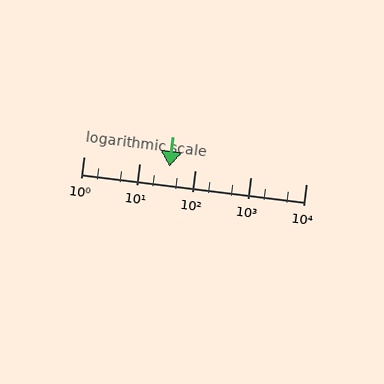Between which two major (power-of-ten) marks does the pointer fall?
The pointer is between 10 and 100.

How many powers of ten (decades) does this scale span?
The scale spans 4 decades, from 1 to 10000.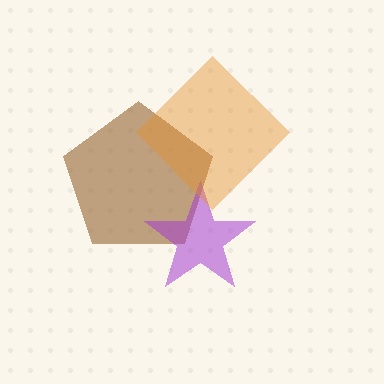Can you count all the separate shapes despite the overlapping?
Yes, there are 3 separate shapes.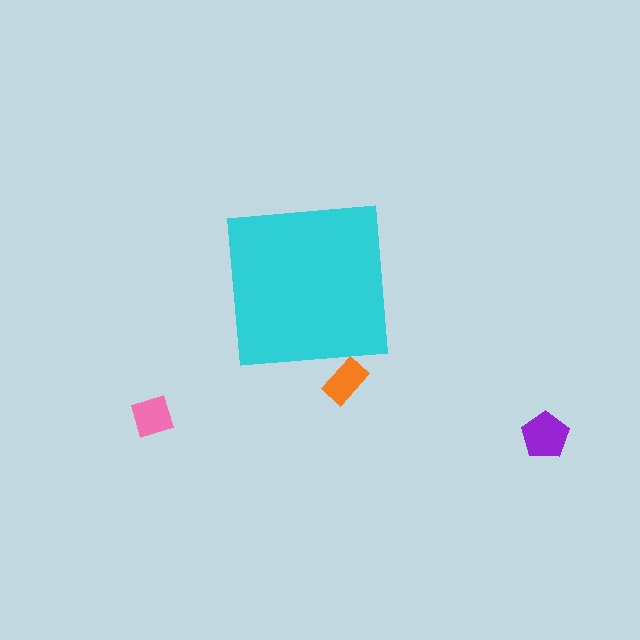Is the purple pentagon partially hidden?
No, the purple pentagon is fully visible.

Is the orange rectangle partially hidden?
Yes, the orange rectangle is partially hidden behind the cyan square.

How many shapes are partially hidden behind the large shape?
1 shape is partially hidden.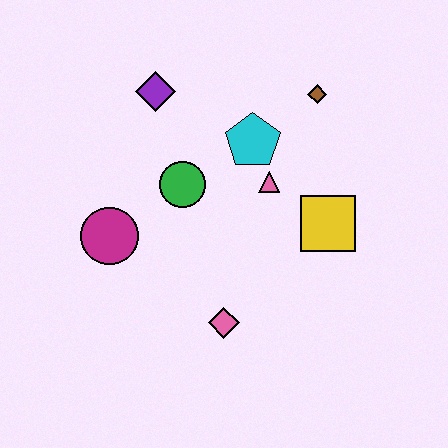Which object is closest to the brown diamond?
The cyan pentagon is closest to the brown diamond.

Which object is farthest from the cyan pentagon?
The pink diamond is farthest from the cyan pentagon.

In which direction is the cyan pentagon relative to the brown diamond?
The cyan pentagon is to the left of the brown diamond.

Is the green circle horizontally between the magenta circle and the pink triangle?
Yes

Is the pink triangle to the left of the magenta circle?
No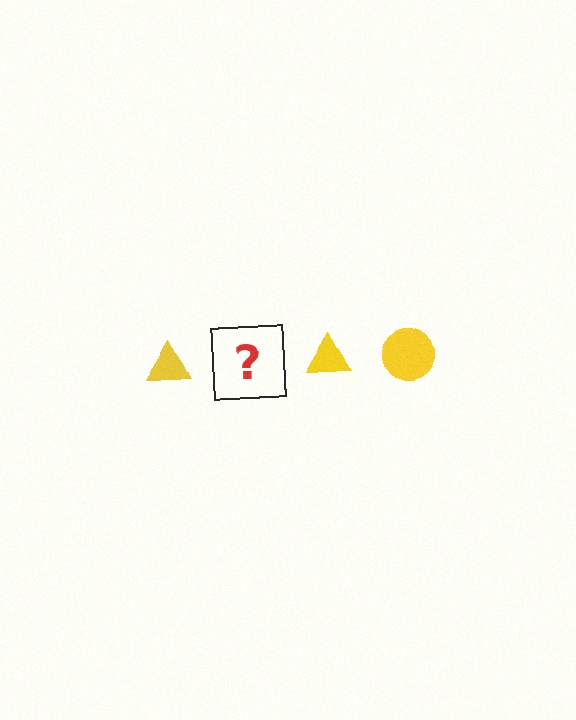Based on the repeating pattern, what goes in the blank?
The blank should be a yellow circle.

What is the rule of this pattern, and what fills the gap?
The rule is that the pattern cycles through triangle, circle shapes in yellow. The gap should be filled with a yellow circle.